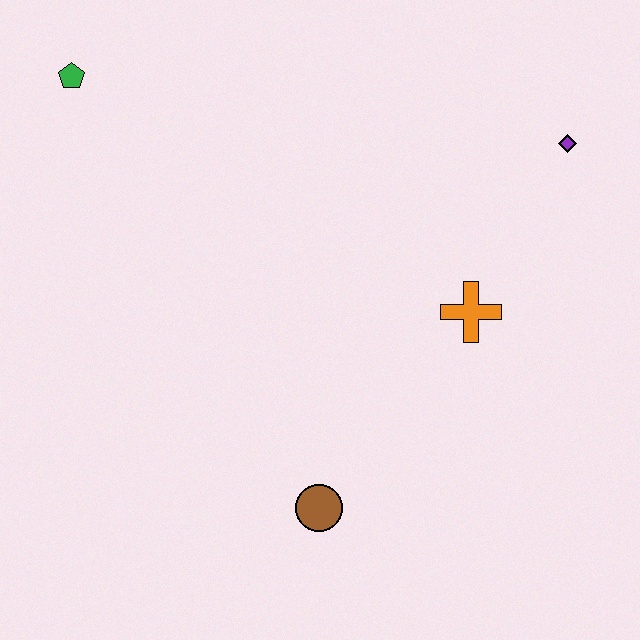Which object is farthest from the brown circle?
The green pentagon is farthest from the brown circle.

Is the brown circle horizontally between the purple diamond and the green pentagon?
Yes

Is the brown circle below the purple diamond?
Yes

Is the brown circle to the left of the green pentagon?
No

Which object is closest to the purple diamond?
The orange cross is closest to the purple diamond.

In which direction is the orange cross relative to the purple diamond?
The orange cross is below the purple diamond.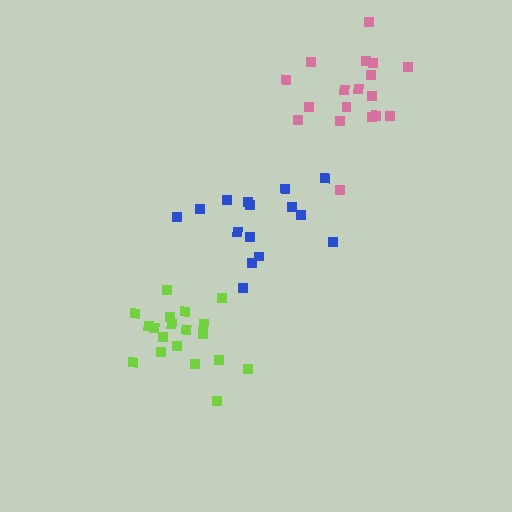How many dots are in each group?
Group 1: 15 dots, Group 2: 20 dots, Group 3: 18 dots (53 total).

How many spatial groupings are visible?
There are 3 spatial groupings.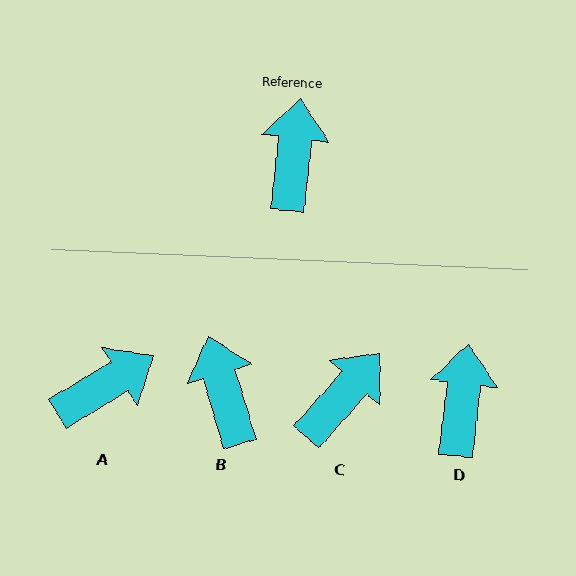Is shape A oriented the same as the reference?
No, it is off by about 52 degrees.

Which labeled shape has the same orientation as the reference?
D.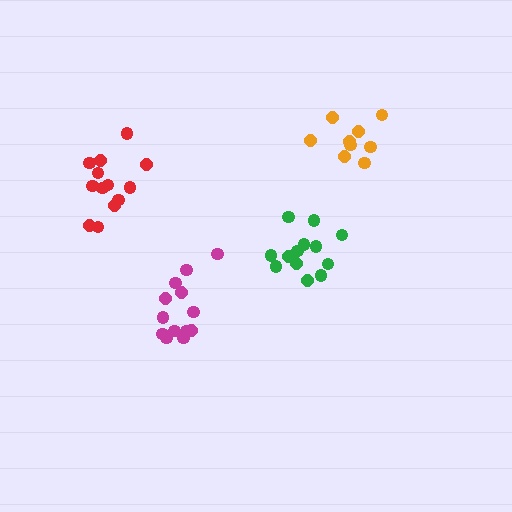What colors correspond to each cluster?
The clusters are colored: magenta, green, red, orange.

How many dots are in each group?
Group 1: 13 dots, Group 2: 13 dots, Group 3: 13 dots, Group 4: 9 dots (48 total).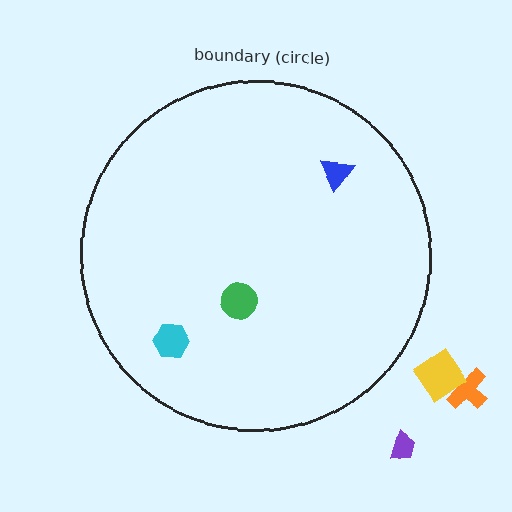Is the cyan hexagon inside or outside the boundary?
Inside.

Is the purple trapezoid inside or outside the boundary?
Outside.